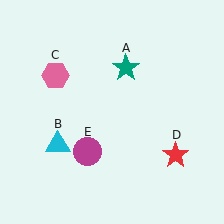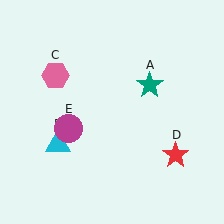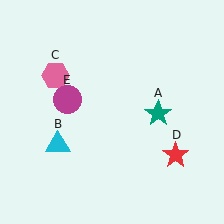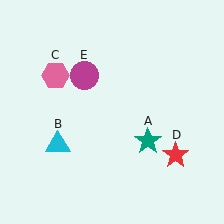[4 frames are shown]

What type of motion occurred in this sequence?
The teal star (object A), magenta circle (object E) rotated clockwise around the center of the scene.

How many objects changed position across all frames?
2 objects changed position: teal star (object A), magenta circle (object E).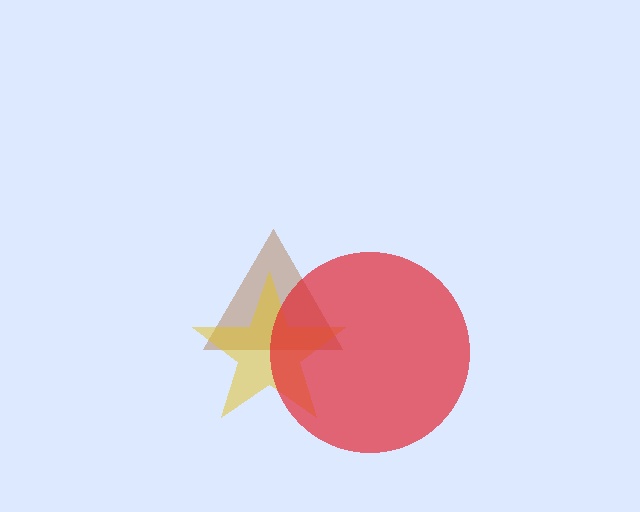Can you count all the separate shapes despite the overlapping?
Yes, there are 3 separate shapes.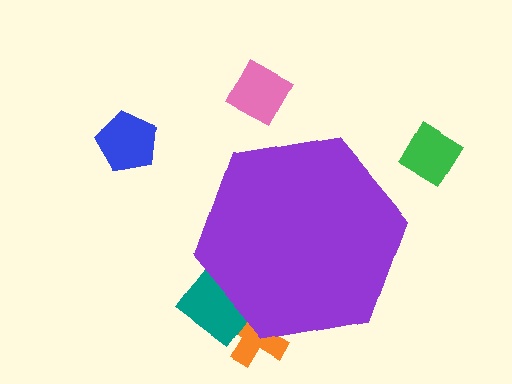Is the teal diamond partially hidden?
Yes, the teal diamond is partially hidden behind the purple hexagon.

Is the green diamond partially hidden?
No, the green diamond is fully visible.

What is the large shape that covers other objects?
A purple hexagon.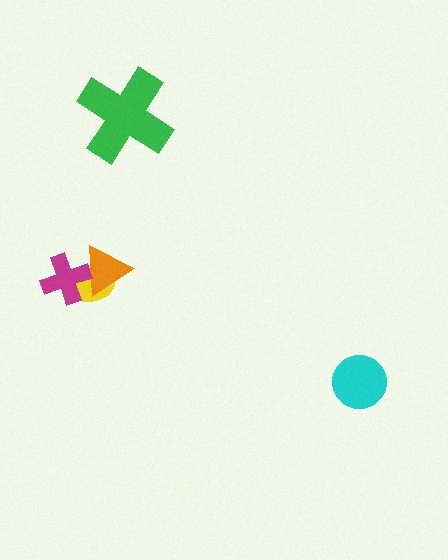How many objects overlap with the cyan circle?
0 objects overlap with the cyan circle.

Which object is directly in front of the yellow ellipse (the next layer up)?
The orange triangle is directly in front of the yellow ellipse.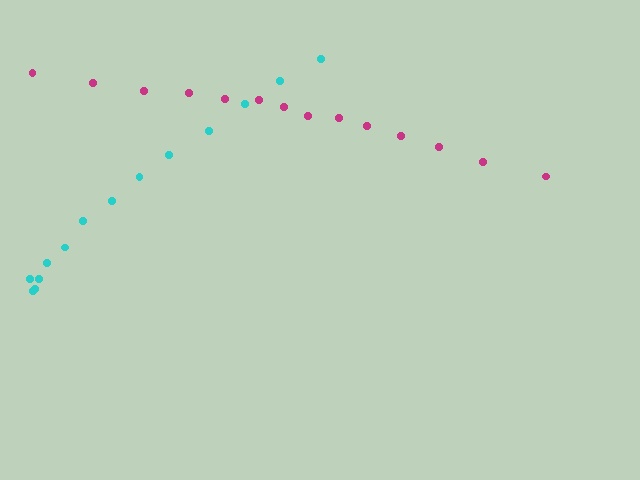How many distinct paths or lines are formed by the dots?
There are 2 distinct paths.